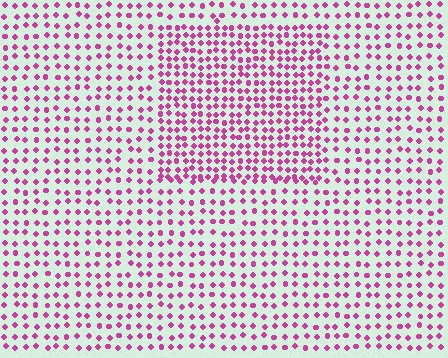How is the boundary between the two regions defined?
The boundary is defined by a change in element density (approximately 1.7x ratio). All elements are the same color, size, and shape.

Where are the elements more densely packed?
The elements are more densely packed inside the rectangle boundary.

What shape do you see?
I see a rectangle.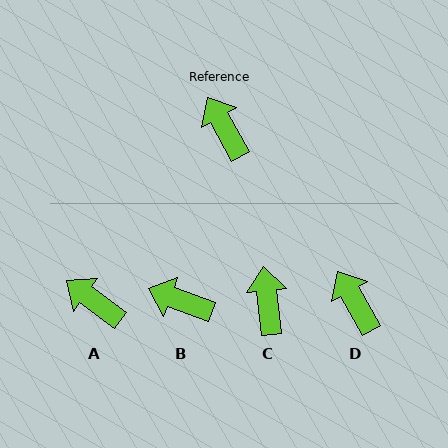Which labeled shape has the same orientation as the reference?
D.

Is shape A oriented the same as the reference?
No, it is off by about 24 degrees.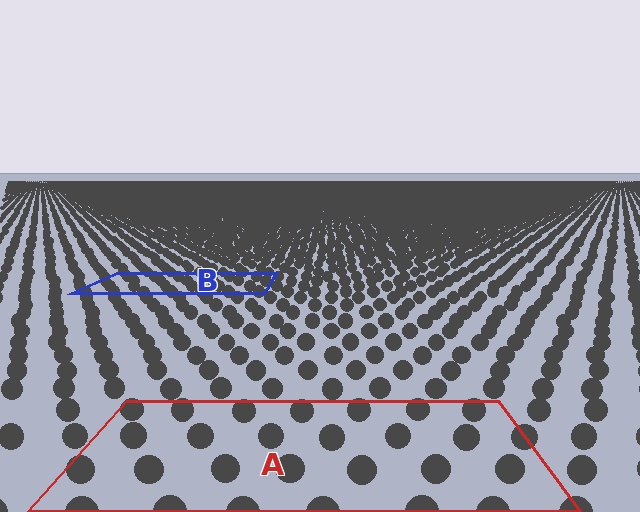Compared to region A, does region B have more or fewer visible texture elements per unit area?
Region B has more texture elements per unit area — they are packed more densely because it is farther away.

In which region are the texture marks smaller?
The texture marks are smaller in region B, because it is farther away.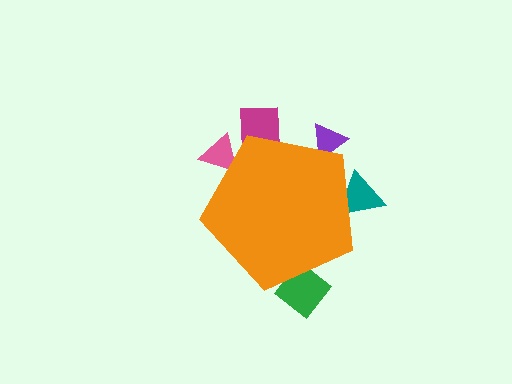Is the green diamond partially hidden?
Yes, the green diamond is partially hidden behind the orange pentagon.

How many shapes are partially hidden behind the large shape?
5 shapes are partially hidden.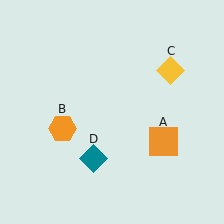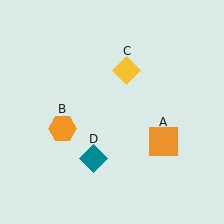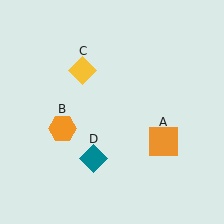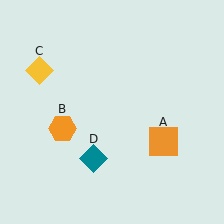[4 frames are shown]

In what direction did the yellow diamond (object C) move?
The yellow diamond (object C) moved left.